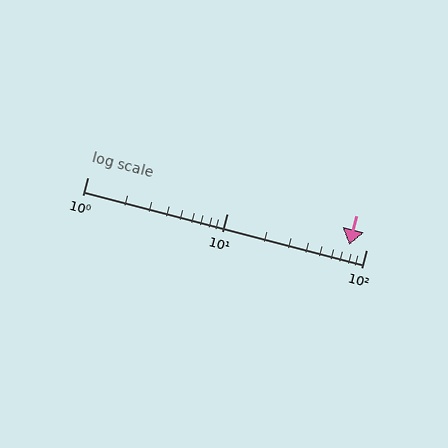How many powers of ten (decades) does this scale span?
The scale spans 2 decades, from 1 to 100.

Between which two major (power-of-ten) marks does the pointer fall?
The pointer is between 10 and 100.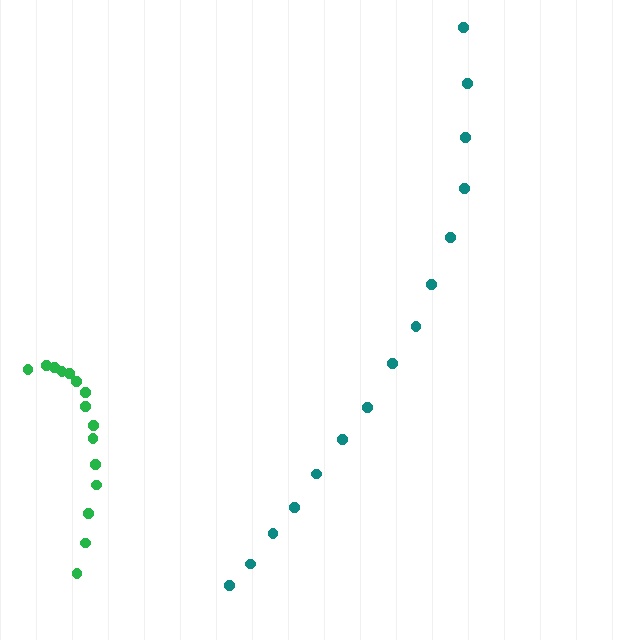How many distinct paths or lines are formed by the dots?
There are 2 distinct paths.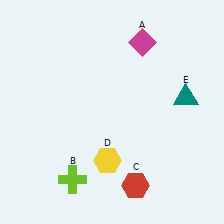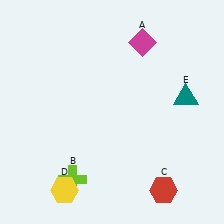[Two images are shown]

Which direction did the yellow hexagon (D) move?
The yellow hexagon (D) moved left.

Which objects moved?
The objects that moved are: the red hexagon (C), the yellow hexagon (D).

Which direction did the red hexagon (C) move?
The red hexagon (C) moved right.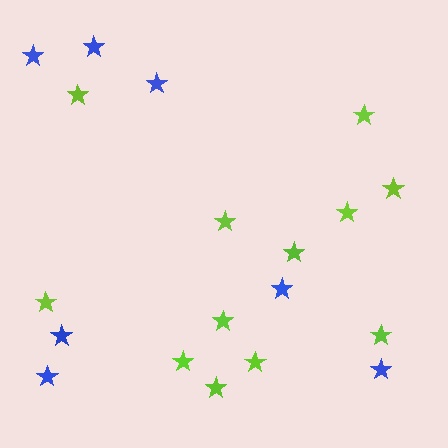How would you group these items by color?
There are 2 groups: one group of lime stars (12) and one group of blue stars (7).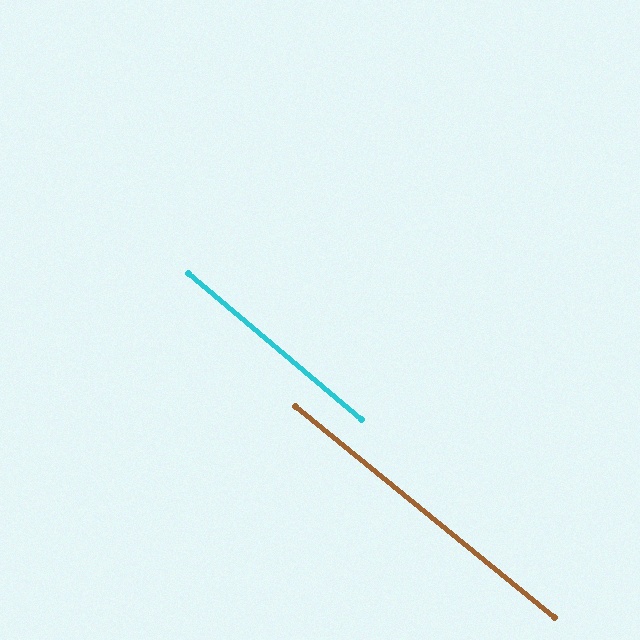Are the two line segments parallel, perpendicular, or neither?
Parallel — their directions differ by only 0.9°.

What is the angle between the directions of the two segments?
Approximately 1 degree.